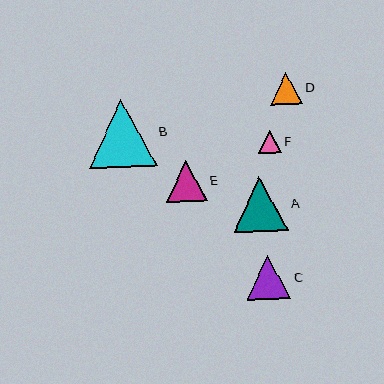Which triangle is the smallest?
Triangle F is the smallest with a size of approximately 23 pixels.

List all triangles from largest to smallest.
From largest to smallest: B, A, C, E, D, F.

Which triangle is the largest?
Triangle B is the largest with a size of approximately 68 pixels.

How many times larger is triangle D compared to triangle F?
Triangle D is approximately 1.4 times the size of triangle F.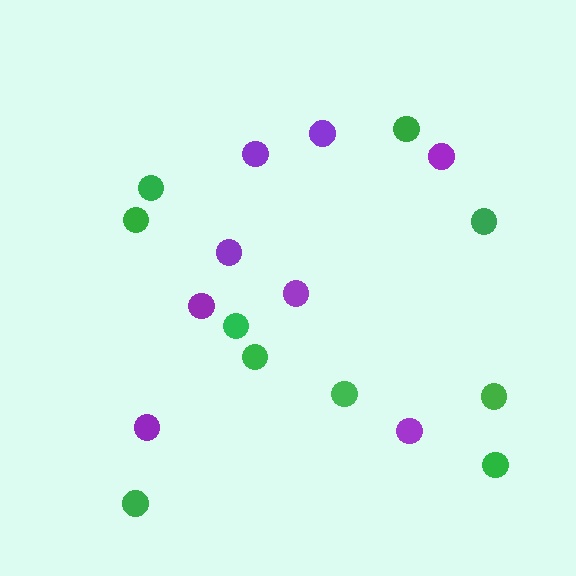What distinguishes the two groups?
There are 2 groups: one group of purple circles (8) and one group of green circles (10).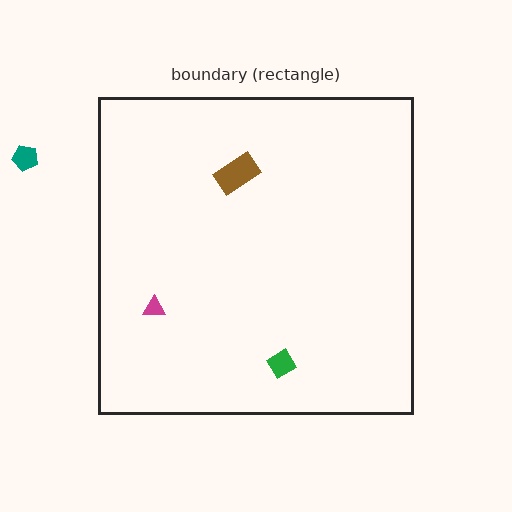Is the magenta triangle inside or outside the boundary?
Inside.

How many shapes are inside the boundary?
3 inside, 1 outside.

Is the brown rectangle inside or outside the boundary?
Inside.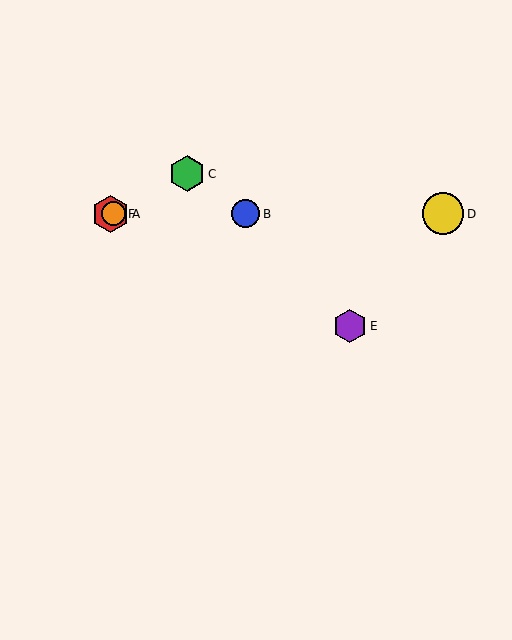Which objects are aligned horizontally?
Objects A, B, D, F are aligned horizontally.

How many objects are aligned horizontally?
4 objects (A, B, D, F) are aligned horizontally.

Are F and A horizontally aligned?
Yes, both are at y≈214.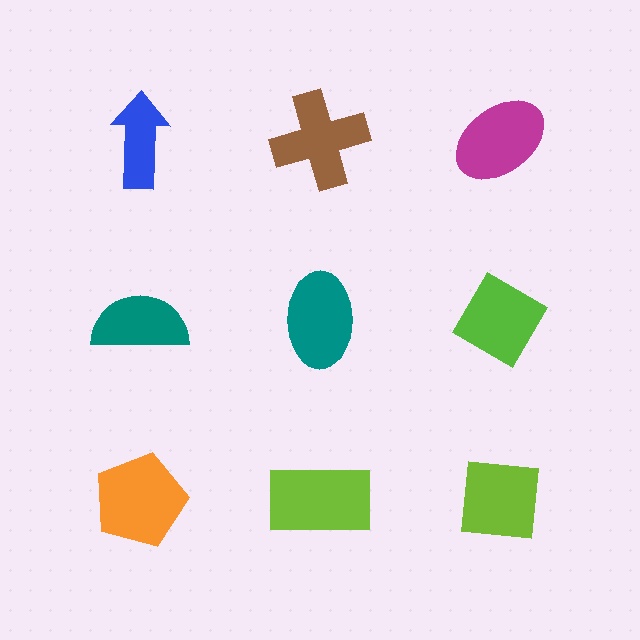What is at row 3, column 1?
An orange pentagon.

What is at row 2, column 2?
A teal ellipse.